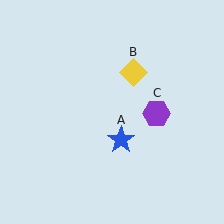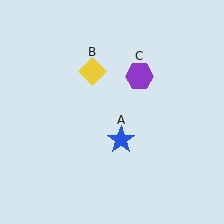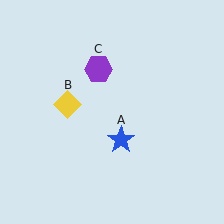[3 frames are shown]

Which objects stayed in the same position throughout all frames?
Blue star (object A) remained stationary.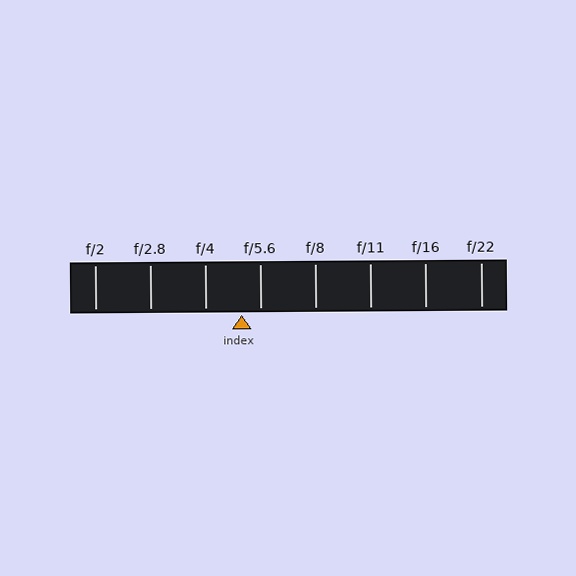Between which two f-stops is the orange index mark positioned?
The index mark is between f/4 and f/5.6.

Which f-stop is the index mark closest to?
The index mark is closest to f/5.6.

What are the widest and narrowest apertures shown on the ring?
The widest aperture shown is f/2 and the narrowest is f/22.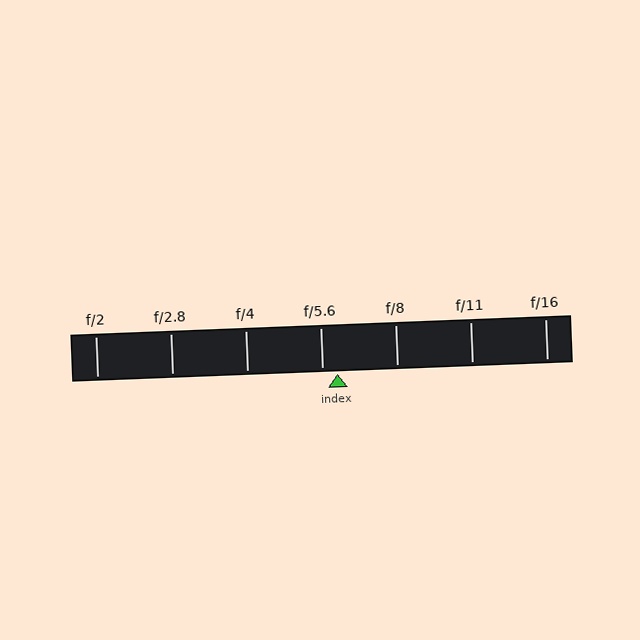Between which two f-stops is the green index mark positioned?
The index mark is between f/5.6 and f/8.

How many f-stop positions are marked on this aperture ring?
There are 7 f-stop positions marked.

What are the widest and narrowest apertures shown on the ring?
The widest aperture shown is f/2 and the narrowest is f/16.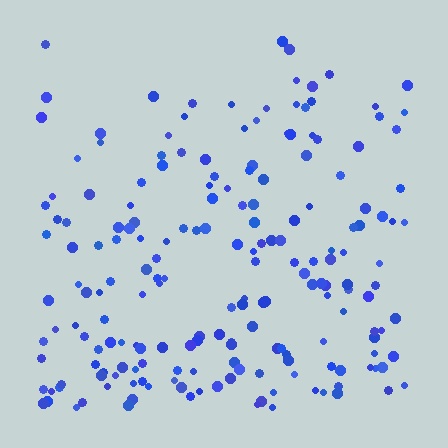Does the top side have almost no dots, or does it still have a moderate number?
Still a moderate number, just noticeably fewer than the bottom.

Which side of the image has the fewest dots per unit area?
The top.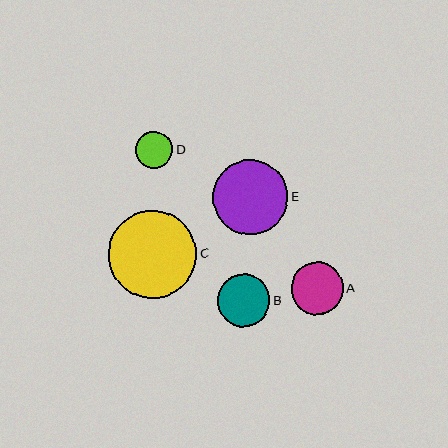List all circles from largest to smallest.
From largest to smallest: C, E, B, A, D.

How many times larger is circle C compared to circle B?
Circle C is approximately 1.7 times the size of circle B.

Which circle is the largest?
Circle C is the largest with a size of approximately 88 pixels.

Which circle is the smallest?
Circle D is the smallest with a size of approximately 37 pixels.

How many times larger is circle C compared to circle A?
Circle C is approximately 1.7 times the size of circle A.